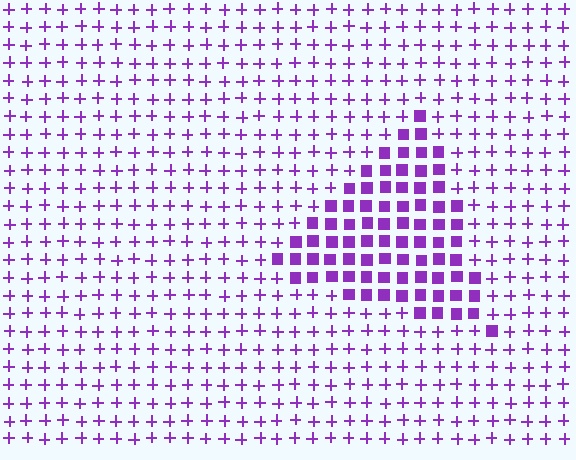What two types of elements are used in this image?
The image uses squares inside the triangle region and plus signs outside it.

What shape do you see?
I see a triangle.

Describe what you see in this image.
The image is filled with small purple elements arranged in a uniform grid. A triangle-shaped region contains squares, while the surrounding area contains plus signs. The boundary is defined purely by the change in element shape.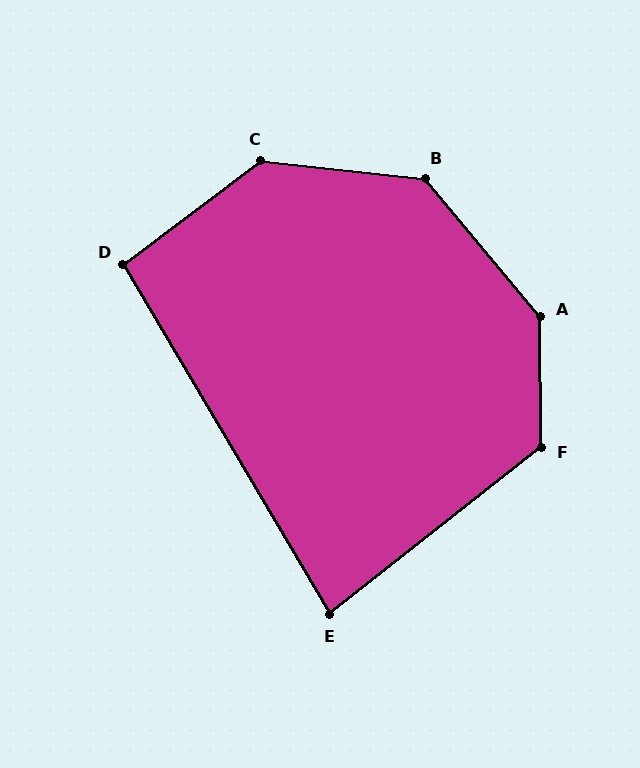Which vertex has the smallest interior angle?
E, at approximately 82 degrees.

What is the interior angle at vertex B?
Approximately 136 degrees (obtuse).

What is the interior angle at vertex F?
Approximately 128 degrees (obtuse).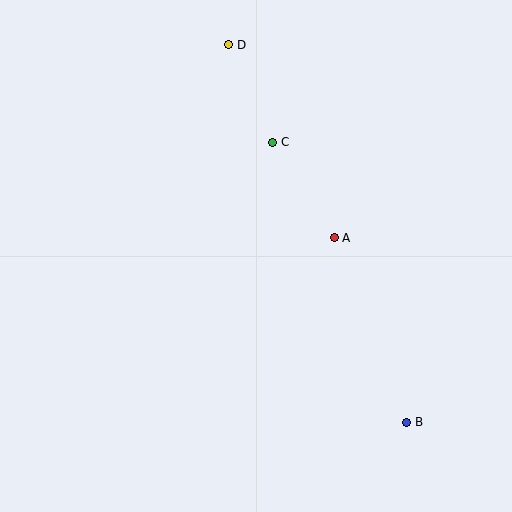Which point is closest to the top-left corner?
Point D is closest to the top-left corner.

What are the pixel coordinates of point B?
Point B is at (407, 422).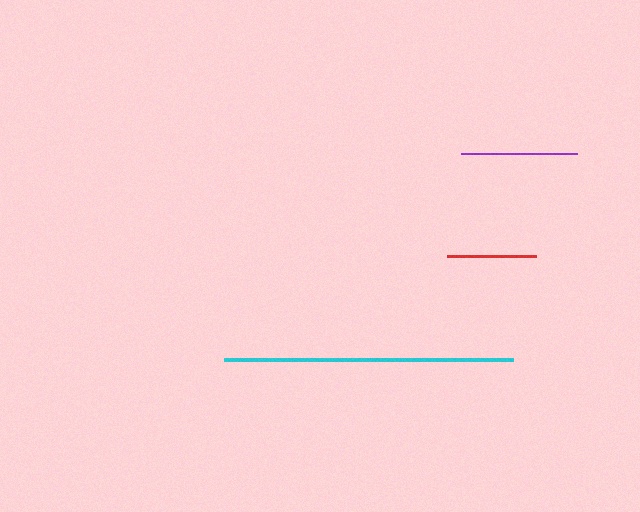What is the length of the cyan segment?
The cyan segment is approximately 290 pixels long.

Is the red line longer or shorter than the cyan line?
The cyan line is longer than the red line.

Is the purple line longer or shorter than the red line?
The purple line is longer than the red line.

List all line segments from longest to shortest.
From longest to shortest: cyan, purple, red.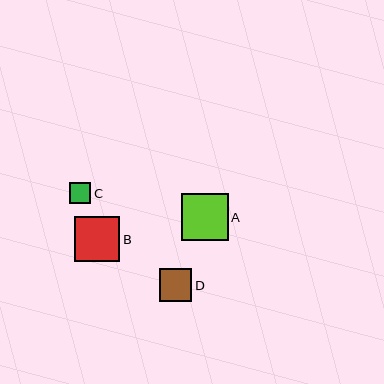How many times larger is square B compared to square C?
Square B is approximately 2.1 times the size of square C.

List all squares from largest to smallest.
From largest to smallest: A, B, D, C.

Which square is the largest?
Square A is the largest with a size of approximately 47 pixels.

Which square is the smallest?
Square C is the smallest with a size of approximately 22 pixels.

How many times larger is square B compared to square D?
Square B is approximately 1.4 times the size of square D.